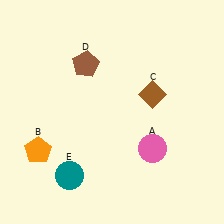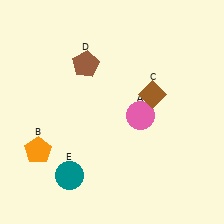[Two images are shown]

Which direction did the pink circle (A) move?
The pink circle (A) moved up.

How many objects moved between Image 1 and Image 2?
1 object moved between the two images.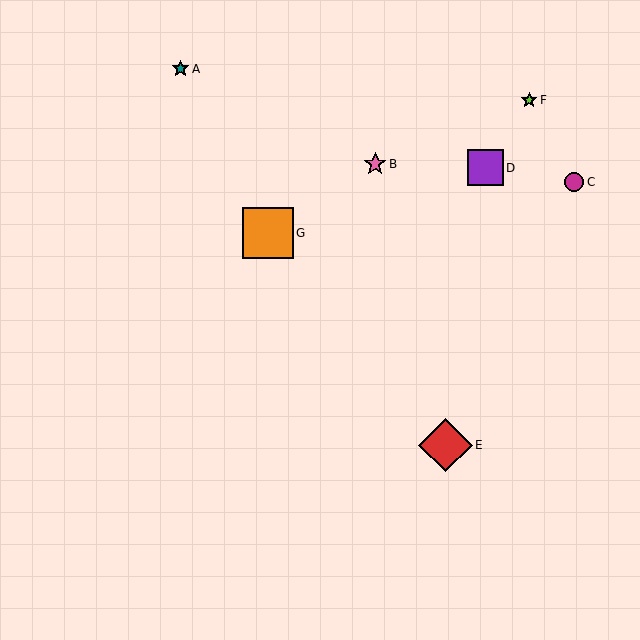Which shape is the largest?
The red diamond (labeled E) is the largest.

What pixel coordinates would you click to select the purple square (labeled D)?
Click at (485, 168) to select the purple square D.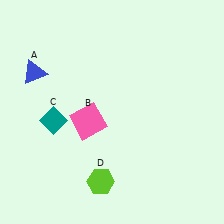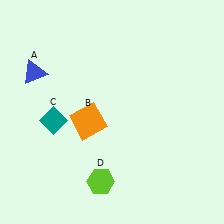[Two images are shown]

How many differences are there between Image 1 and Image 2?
There is 1 difference between the two images.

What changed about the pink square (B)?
In Image 1, B is pink. In Image 2, it changed to orange.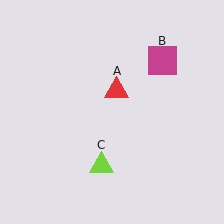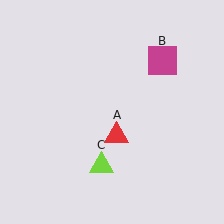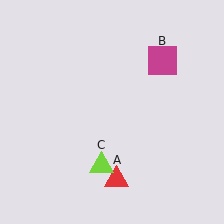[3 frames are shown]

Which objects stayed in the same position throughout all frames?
Magenta square (object B) and lime triangle (object C) remained stationary.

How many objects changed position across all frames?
1 object changed position: red triangle (object A).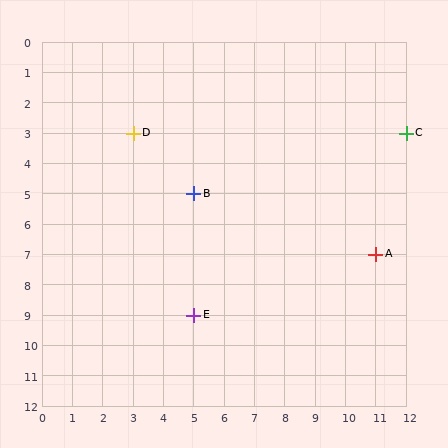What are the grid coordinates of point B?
Point B is at grid coordinates (5, 5).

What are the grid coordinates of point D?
Point D is at grid coordinates (3, 3).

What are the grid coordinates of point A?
Point A is at grid coordinates (11, 7).